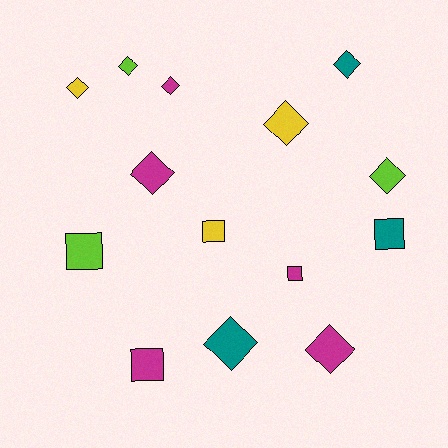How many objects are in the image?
There are 14 objects.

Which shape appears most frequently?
Diamond, with 9 objects.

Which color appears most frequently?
Magenta, with 5 objects.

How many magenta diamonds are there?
There are 3 magenta diamonds.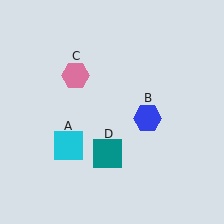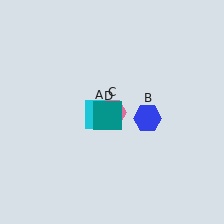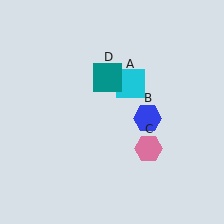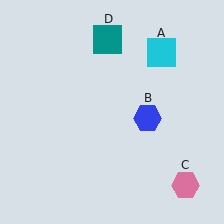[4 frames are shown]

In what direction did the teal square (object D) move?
The teal square (object D) moved up.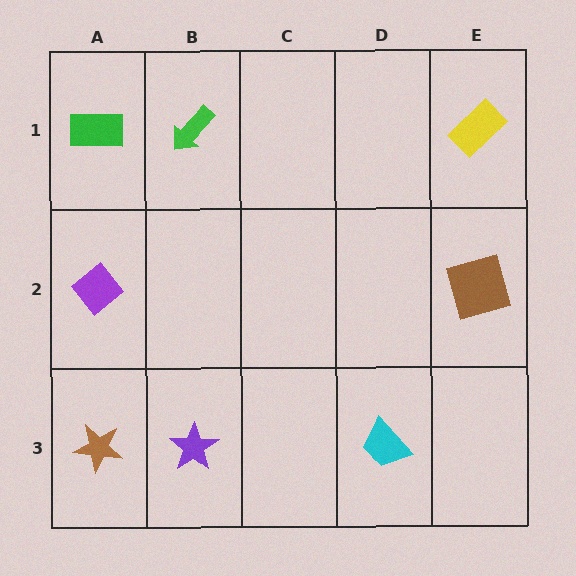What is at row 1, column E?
A yellow rectangle.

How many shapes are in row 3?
3 shapes.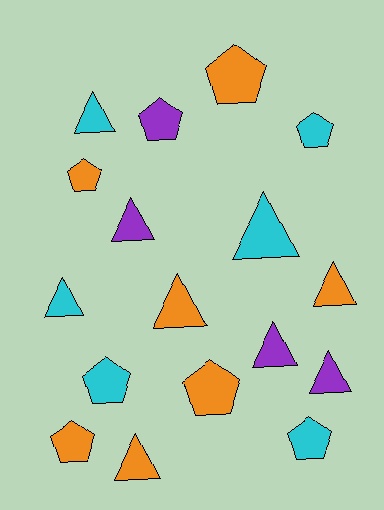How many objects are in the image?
There are 17 objects.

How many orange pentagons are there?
There are 4 orange pentagons.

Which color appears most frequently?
Orange, with 7 objects.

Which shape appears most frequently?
Triangle, with 9 objects.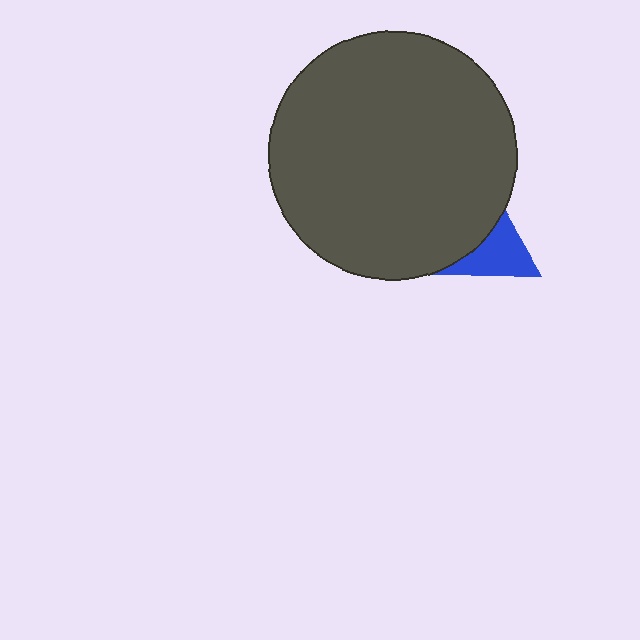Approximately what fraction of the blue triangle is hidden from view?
Roughly 54% of the blue triangle is hidden behind the dark gray circle.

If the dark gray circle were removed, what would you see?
You would see the complete blue triangle.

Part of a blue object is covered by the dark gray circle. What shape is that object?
It is a triangle.